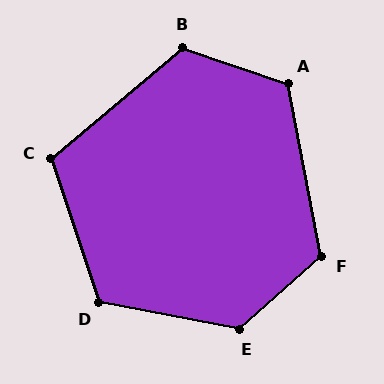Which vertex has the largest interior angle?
E, at approximately 128 degrees.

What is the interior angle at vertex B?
Approximately 121 degrees (obtuse).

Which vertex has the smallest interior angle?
C, at approximately 112 degrees.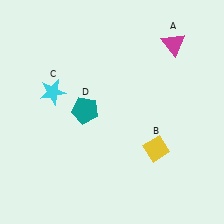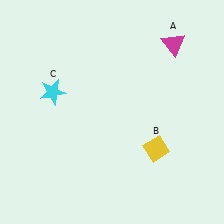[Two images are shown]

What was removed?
The teal pentagon (D) was removed in Image 2.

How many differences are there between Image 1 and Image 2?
There is 1 difference between the two images.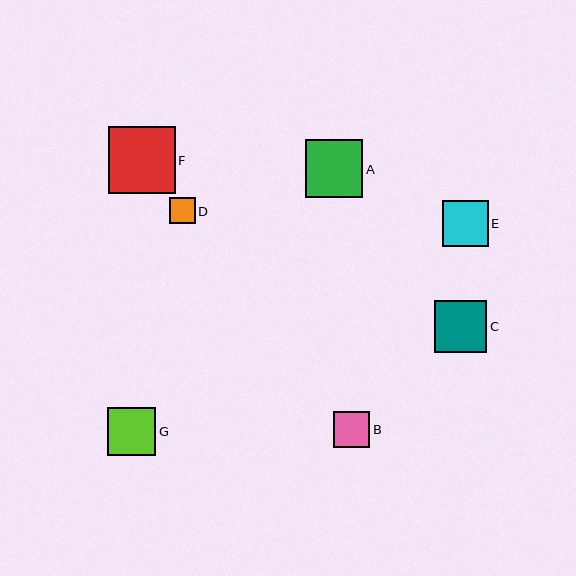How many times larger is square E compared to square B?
Square E is approximately 1.3 times the size of square B.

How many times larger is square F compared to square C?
Square F is approximately 1.3 times the size of square C.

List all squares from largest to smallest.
From largest to smallest: F, A, C, G, E, B, D.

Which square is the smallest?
Square D is the smallest with a size of approximately 26 pixels.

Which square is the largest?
Square F is the largest with a size of approximately 66 pixels.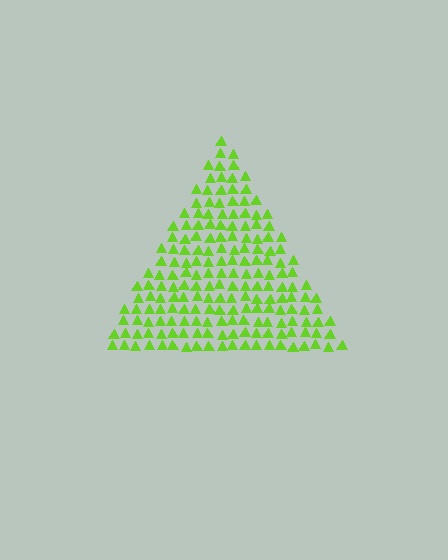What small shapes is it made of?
It is made of small triangles.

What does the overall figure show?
The overall figure shows a triangle.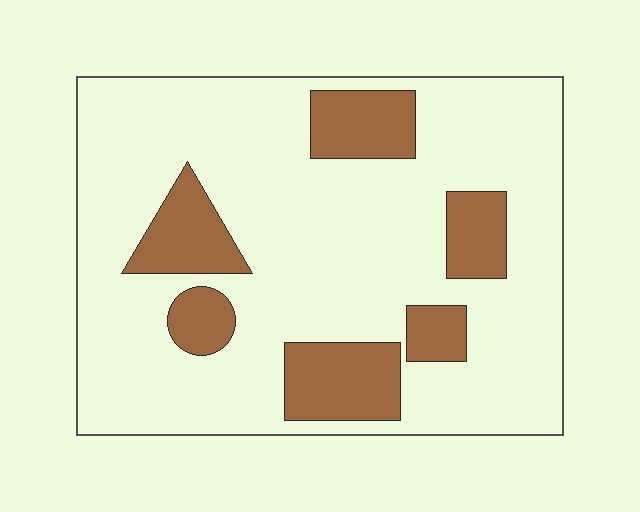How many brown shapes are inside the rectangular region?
6.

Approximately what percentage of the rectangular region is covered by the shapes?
Approximately 20%.